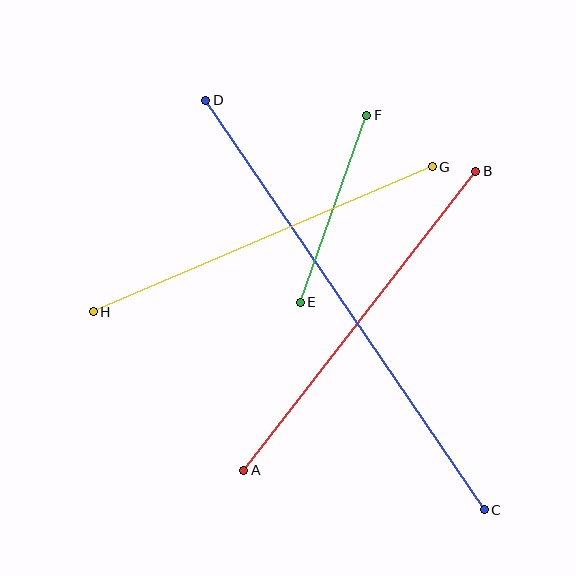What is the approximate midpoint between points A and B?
The midpoint is at approximately (360, 321) pixels.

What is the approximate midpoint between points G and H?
The midpoint is at approximately (263, 239) pixels.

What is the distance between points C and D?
The distance is approximately 495 pixels.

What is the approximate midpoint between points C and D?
The midpoint is at approximately (345, 305) pixels.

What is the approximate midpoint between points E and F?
The midpoint is at approximately (334, 209) pixels.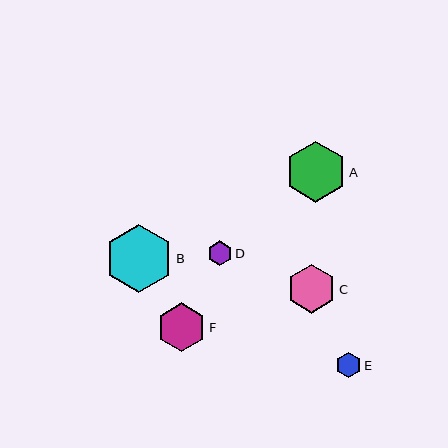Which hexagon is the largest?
Hexagon B is the largest with a size of approximately 68 pixels.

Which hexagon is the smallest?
Hexagon D is the smallest with a size of approximately 25 pixels.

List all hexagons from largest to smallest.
From largest to smallest: B, A, C, F, E, D.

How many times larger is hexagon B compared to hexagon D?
Hexagon B is approximately 2.8 times the size of hexagon D.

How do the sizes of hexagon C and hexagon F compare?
Hexagon C and hexagon F are approximately the same size.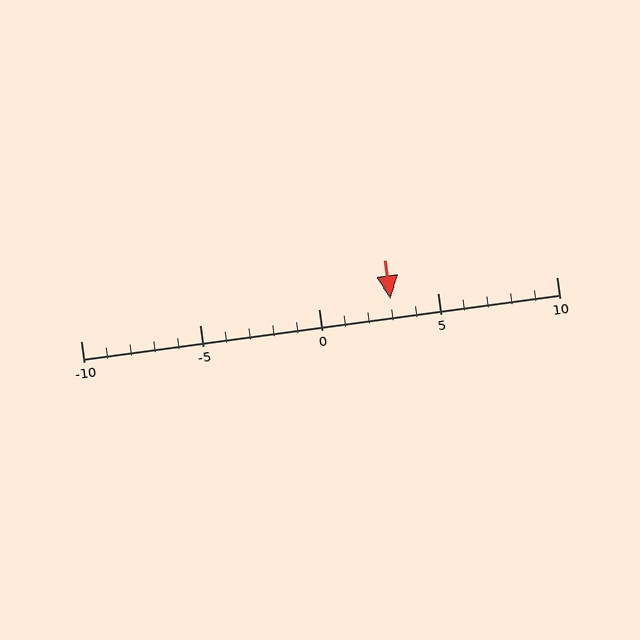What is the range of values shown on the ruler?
The ruler shows values from -10 to 10.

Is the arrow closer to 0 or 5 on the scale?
The arrow is closer to 5.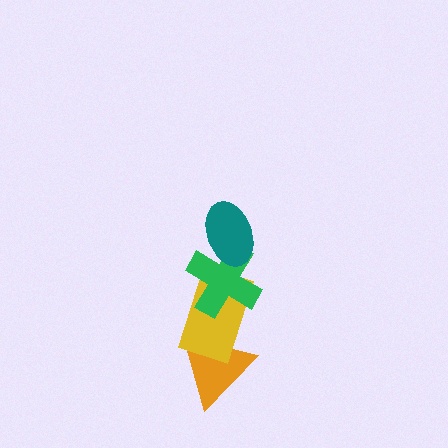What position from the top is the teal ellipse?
The teal ellipse is 1st from the top.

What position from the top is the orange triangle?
The orange triangle is 4th from the top.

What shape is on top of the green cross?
The teal ellipse is on top of the green cross.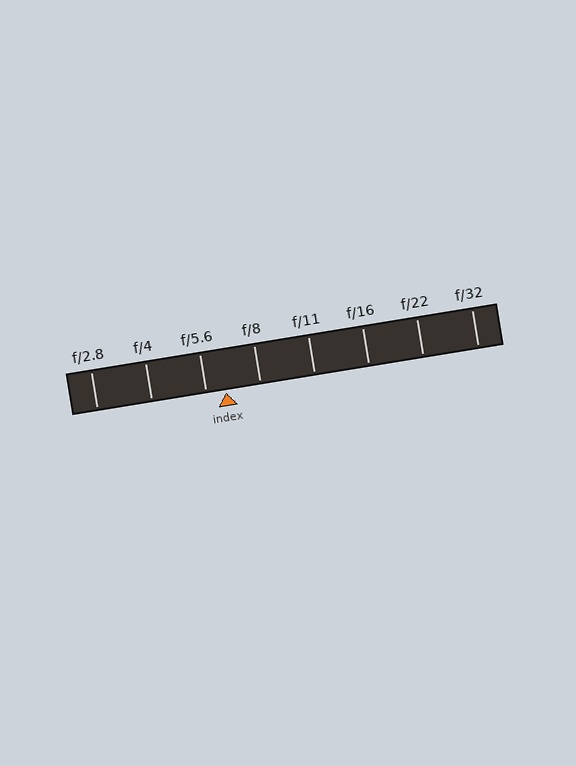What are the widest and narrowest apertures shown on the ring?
The widest aperture shown is f/2.8 and the narrowest is f/32.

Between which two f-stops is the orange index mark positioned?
The index mark is between f/5.6 and f/8.